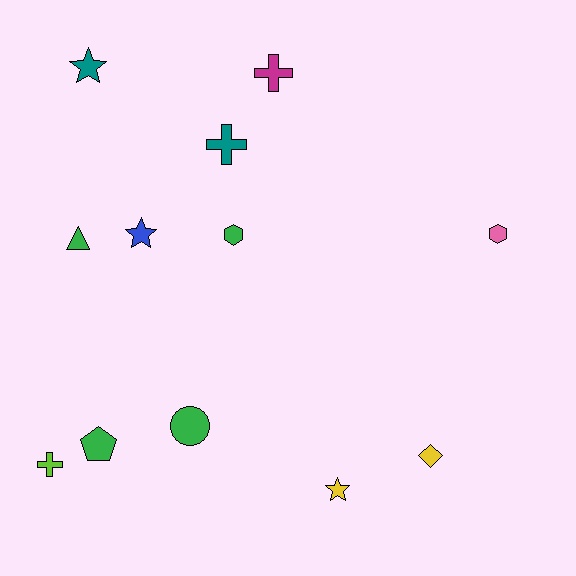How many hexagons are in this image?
There are 2 hexagons.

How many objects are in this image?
There are 12 objects.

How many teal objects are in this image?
There are 2 teal objects.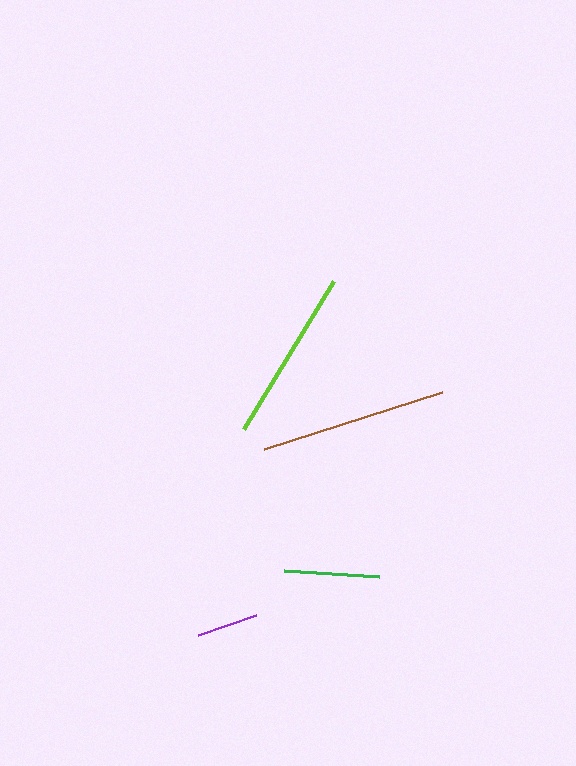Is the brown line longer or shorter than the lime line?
The brown line is longer than the lime line.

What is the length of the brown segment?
The brown segment is approximately 187 pixels long.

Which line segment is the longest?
The brown line is the longest at approximately 187 pixels.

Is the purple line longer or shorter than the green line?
The green line is longer than the purple line.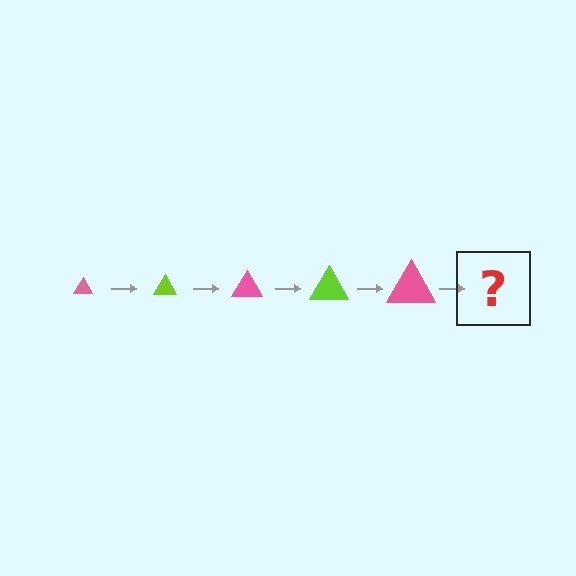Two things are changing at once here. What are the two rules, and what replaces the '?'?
The two rules are that the triangle grows larger each step and the color cycles through pink and lime. The '?' should be a lime triangle, larger than the previous one.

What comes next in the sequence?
The next element should be a lime triangle, larger than the previous one.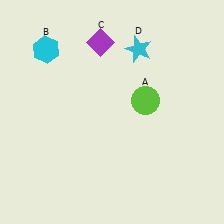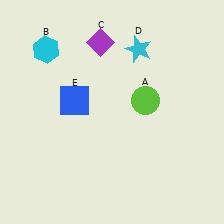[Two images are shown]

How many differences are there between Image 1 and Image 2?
There is 1 difference between the two images.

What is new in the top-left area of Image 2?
A blue square (E) was added in the top-left area of Image 2.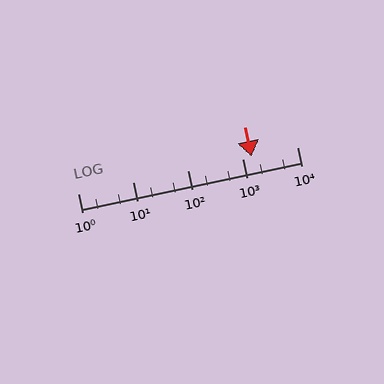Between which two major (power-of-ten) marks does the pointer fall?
The pointer is between 1000 and 10000.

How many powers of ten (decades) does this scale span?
The scale spans 4 decades, from 1 to 10000.